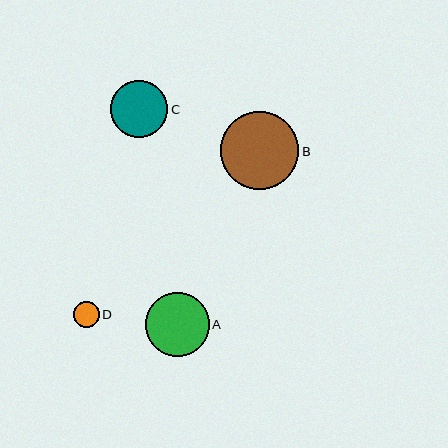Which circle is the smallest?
Circle D is the smallest with a size of approximately 26 pixels.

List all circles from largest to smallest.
From largest to smallest: B, A, C, D.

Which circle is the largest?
Circle B is the largest with a size of approximately 79 pixels.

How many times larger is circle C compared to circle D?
Circle C is approximately 2.2 times the size of circle D.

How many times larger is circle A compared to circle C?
Circle A is approximately 1.1 times the size of circle C.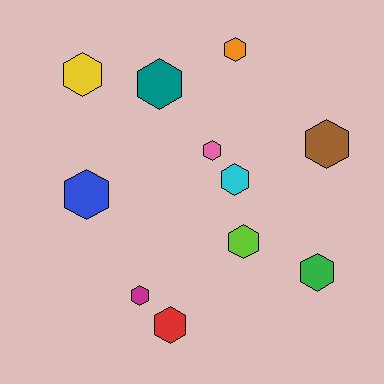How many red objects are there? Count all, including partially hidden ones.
There is 1 red object.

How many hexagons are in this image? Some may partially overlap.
There are 11 hexagons.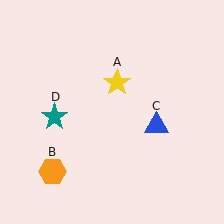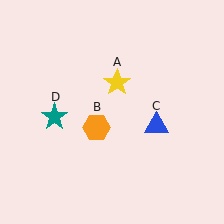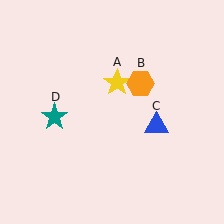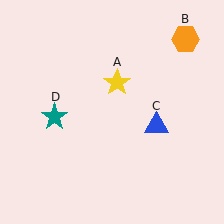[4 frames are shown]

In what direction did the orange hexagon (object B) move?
The orange hexagon (object B) moved up and to the right.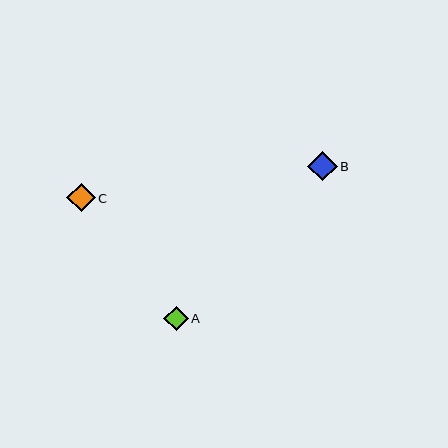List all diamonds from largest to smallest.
From largest to smallest: B, C, A.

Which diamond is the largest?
Diamond B is the largest with a size of approximately 29 pixels.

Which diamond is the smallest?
Diamond A is the smallest with a size of approximately 24 pixels.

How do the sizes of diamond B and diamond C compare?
Diamond B and diamond C are approximately the same size.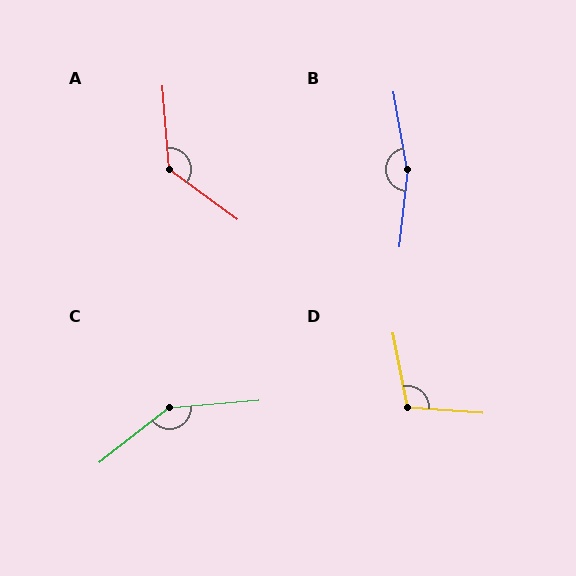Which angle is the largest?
B, at approximately 164 degrees.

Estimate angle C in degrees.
Approximately 147 degrees.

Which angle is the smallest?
D, at approximately 105 degrees.